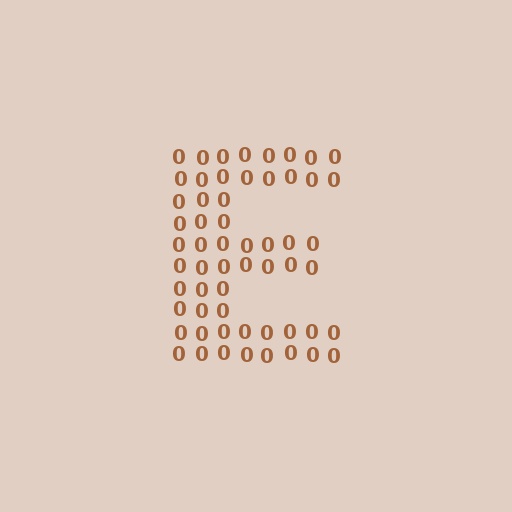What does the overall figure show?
The overall figure shows the letter E.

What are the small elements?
The small elements are digit 0's.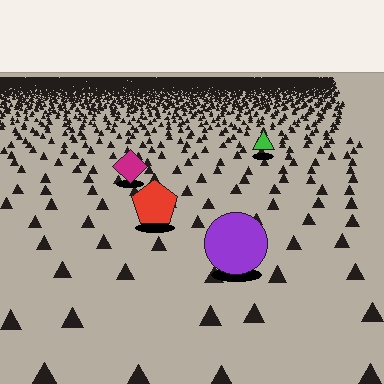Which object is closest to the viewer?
The purple circle is closest. The texture marks near it are larger and more spread out.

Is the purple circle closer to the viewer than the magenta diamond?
Yes. The purple circle is closer — you can tell from the texture gradient: the ground texture is coarser near it.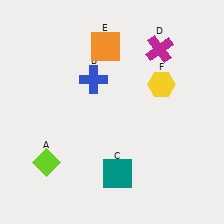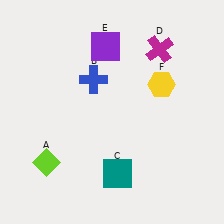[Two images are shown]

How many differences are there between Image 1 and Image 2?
There is 1 difference between the two images.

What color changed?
The square (E) changed from orange in Image 1 to purple in Image 2.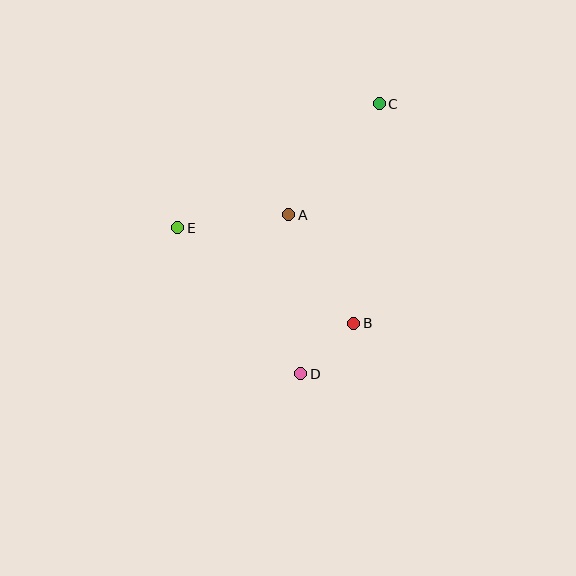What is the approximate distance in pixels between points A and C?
The distance between A and C is approximately 143 pixels.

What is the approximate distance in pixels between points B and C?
The distance between B and C is approximately 221 pixels.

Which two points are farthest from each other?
Points C and D are farthest from each other.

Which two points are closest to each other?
Points B and D are closest to each other.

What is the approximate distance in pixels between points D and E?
The distance between D and E is approximately 191 pixels.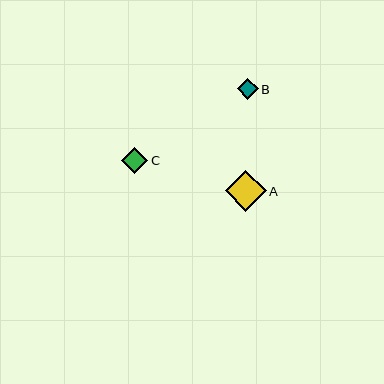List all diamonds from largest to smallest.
From largest to smallest: A, C, B.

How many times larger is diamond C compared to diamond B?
Diamond C is approximately 1.2 times the size of diamond B.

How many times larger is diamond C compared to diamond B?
Diamond C is approximately 1.2 times the size of diamond B.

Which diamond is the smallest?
Diamond B is the smallest with a size of approximately 21 pixels.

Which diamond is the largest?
Diamond A is the largest with a size of approximately 41 pixels.